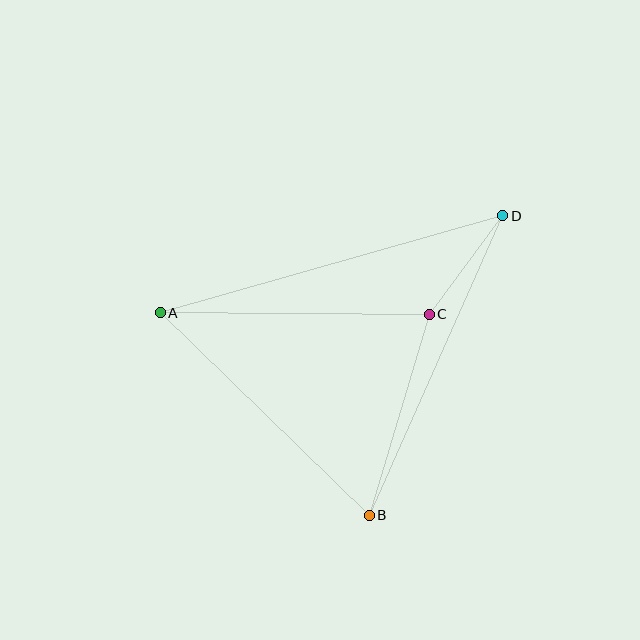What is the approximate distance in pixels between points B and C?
The distance between B and C is approximately 210 pixels.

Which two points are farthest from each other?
Points A and D are farthest from each other.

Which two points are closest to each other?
Points C and D are closest to each other.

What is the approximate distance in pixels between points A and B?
The distance between A and B is approximately 291 pixels.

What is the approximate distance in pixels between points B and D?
The distance between B and D is approximately 328 pixels.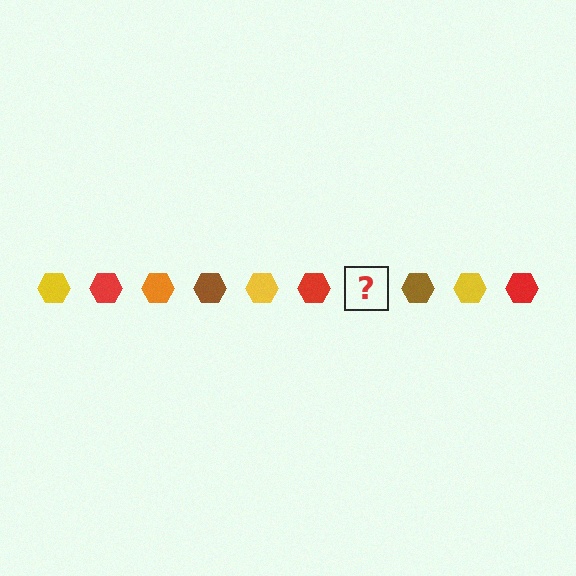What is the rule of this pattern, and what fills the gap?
The rule is that the pattern cycles through yellow, red, orange, brown hexagons. The gap should be filled with an orange hexagon.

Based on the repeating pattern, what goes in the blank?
The blank should be an orange hexagon.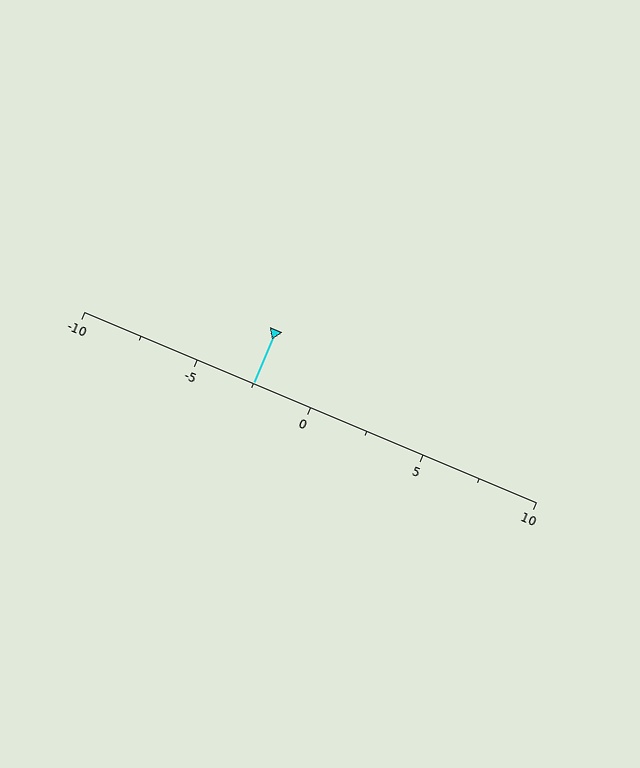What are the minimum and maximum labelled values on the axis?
The axis runs from -10 to 10.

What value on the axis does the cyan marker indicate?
The marker indicates approximately -2.5.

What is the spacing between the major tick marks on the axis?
The major ticks are spaced 5 apart.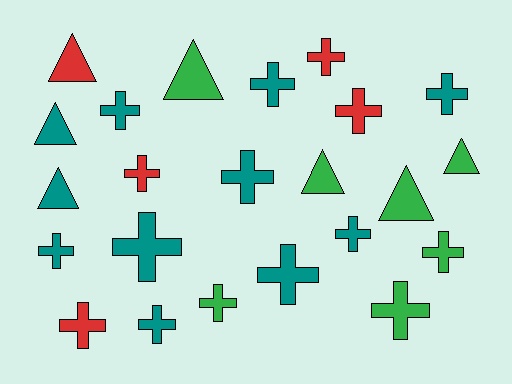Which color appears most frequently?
Teal, with 11 objects.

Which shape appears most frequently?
Cross, with 16 objects.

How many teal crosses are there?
There are 9 teal crosses.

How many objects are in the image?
There are 23 objects.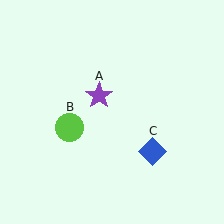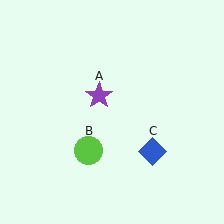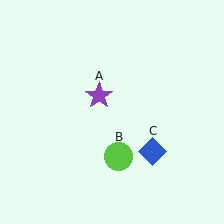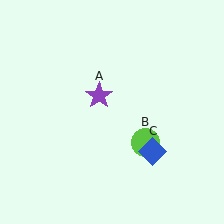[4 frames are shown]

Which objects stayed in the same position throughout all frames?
Purple star (object A) and blue diamond (object C) remained stationary.